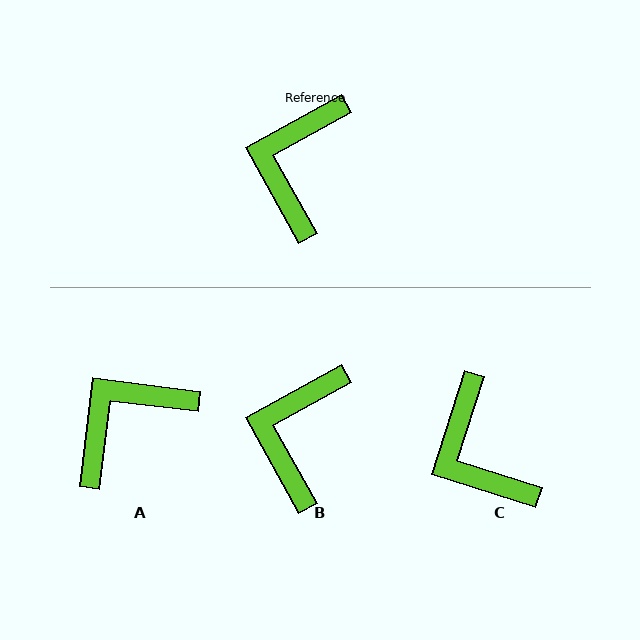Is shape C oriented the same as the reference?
No, it is off by about 43 degrees.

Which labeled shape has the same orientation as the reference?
B.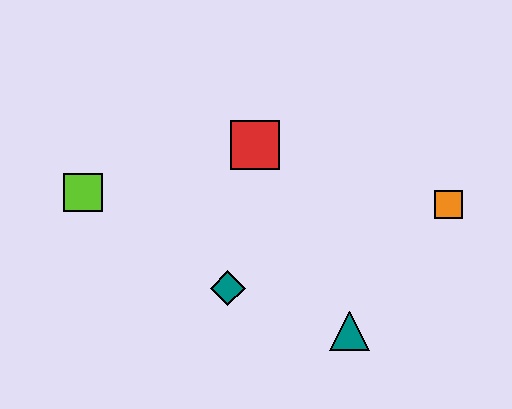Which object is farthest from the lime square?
The orange square is farthest from the lime square.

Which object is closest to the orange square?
The teal triangle is closest to the orange square.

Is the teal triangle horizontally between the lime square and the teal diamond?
No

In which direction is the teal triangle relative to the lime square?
The teal triangle is to the right of the lime square.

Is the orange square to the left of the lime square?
No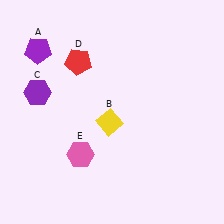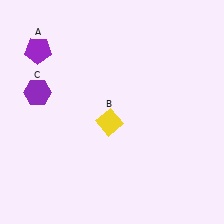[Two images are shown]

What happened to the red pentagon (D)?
The red pentagon (D) was removed in Image 2. It was in the top-left area of Image 1.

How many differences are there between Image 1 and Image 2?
There are 2 differences between the two images.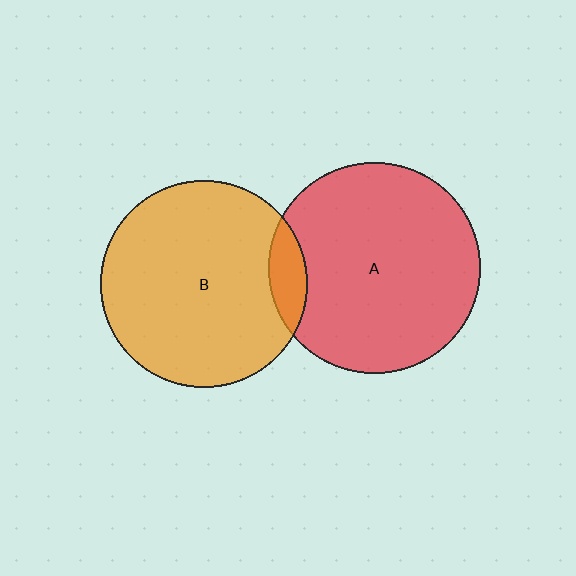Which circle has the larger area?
Circle A (red).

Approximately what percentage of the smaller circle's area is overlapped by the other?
Approximately 10%.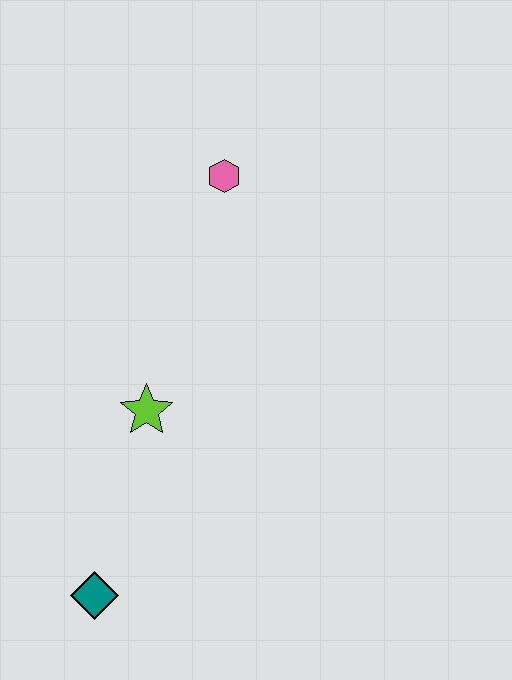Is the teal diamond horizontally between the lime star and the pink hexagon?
No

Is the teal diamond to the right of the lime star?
No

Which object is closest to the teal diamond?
The lime star is closest to the teal diamond.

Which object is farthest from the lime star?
The pink hexagon is farthest from the lime star.